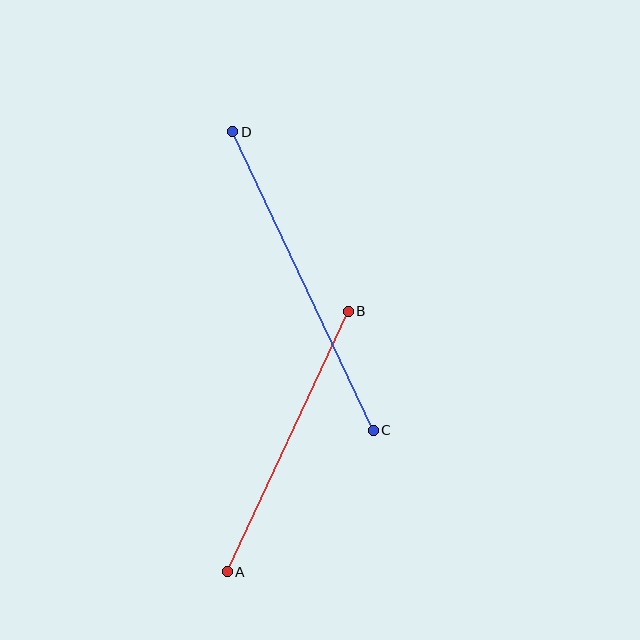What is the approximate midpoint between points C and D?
The midpoint is at approximately (303, 281) pixels.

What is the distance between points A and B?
The distance is approximately 287 pixels.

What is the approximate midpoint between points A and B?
The midpoint is at approximately (288, 442) pixels.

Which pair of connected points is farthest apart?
Points C and D are farthest apart.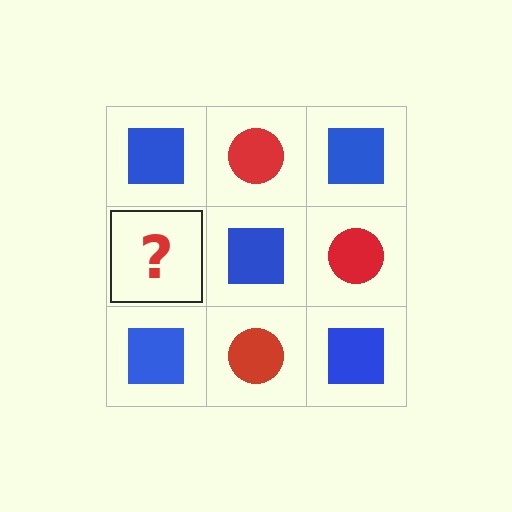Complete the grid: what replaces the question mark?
The question mark should be replaced with a red circle.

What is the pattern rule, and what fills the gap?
The rule is that it alternates blue square and red circle in a checkerboard pattern. The gap should be filled with a red circle.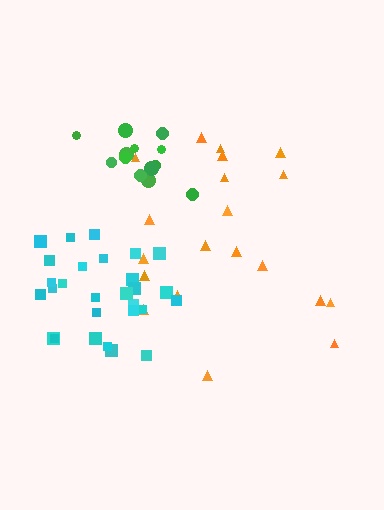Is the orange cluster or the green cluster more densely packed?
Green.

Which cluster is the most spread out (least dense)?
Orange.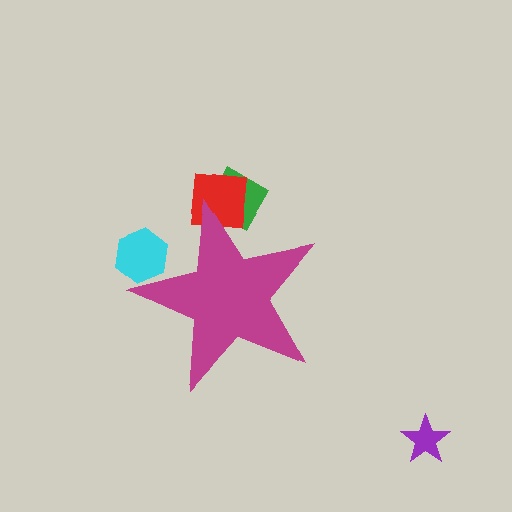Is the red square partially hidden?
Yes, the red square is partially hidden behind the magenta star.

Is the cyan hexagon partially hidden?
Yes, the cyan hexagon is partially hidden behind the magenta star.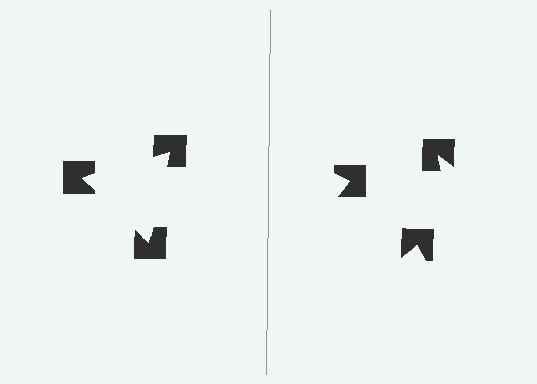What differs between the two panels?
The notched squares are positioned identically on both sides; only the wedge orientations differ. On the left they align to a triangle; on the right they are misaligned.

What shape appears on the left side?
An illusory triangle.